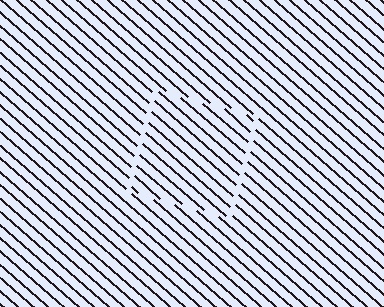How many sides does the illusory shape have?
4 sides — the line-ends trace a square.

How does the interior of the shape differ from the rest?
The interior of the shape contains the same grating, shifted by half a period — the contour is defined by the phase discontinuity where line-ends from the inner and outer gratings abut.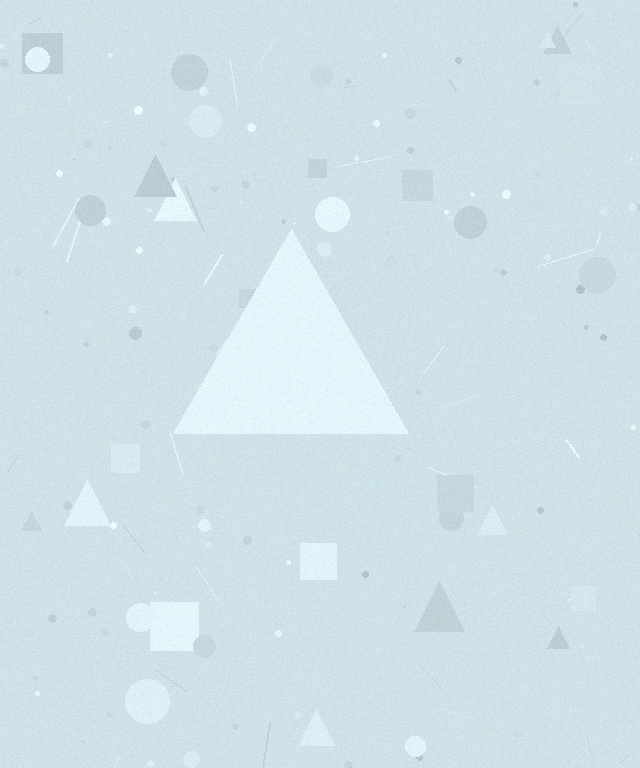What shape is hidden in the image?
A triangle is hidden in the image.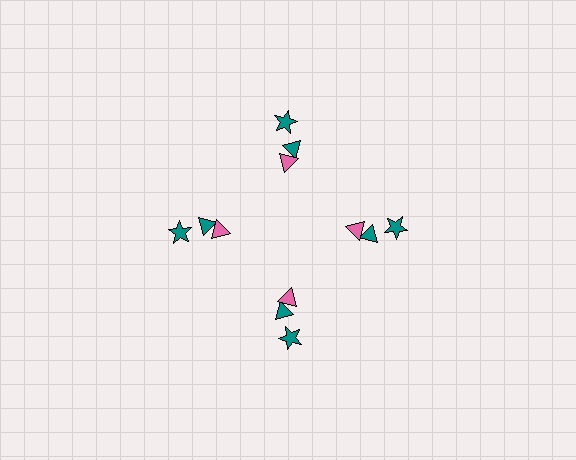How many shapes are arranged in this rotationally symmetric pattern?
There are 12 shapes, arranged in 4 groups of 3.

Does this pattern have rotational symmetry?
Yes, this pattern has 4-fold rotational symmetry. It looks the same after rotating 90 degrees around the center.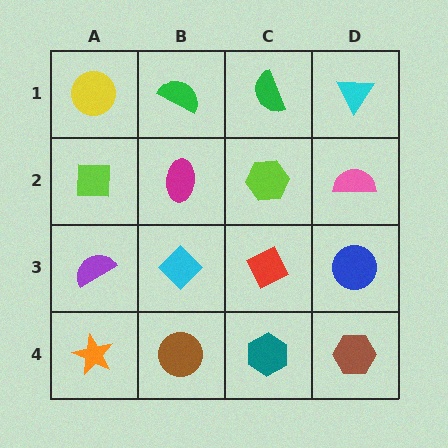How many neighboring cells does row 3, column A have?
3.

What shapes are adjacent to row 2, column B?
A green semicircle (row 1, column B), a cyan diamond (row 3, column B), a lime square (row 2, column A), a lime hexagon (row 2, column C).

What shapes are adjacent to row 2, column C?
A green semicircle (row 1, column C), a red diamond (row 3, column C), a magenta ellipse (row 2, column B), a pink semicircle (row 2, column D).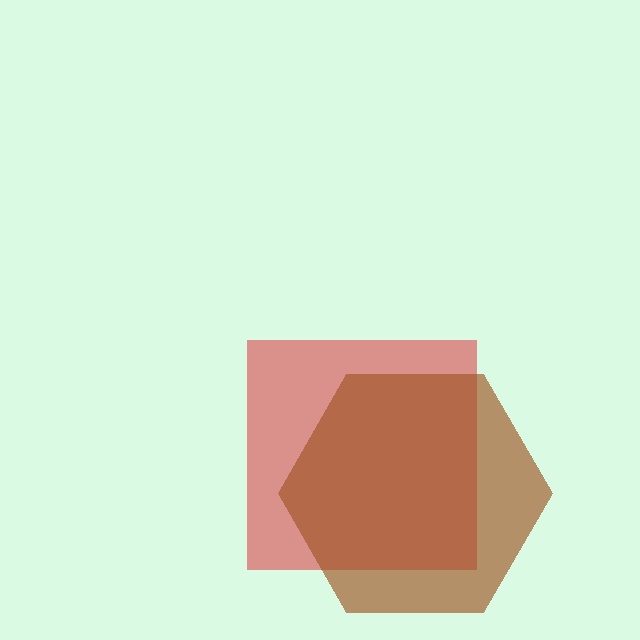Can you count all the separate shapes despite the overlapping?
Yes, there are 2 separate shapes.